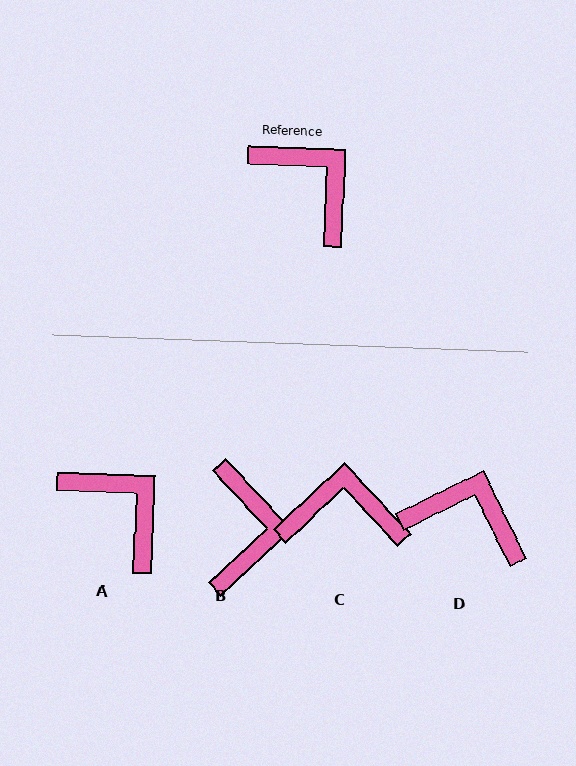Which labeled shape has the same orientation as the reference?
A.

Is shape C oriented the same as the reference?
No, it is off by about 46 degrees.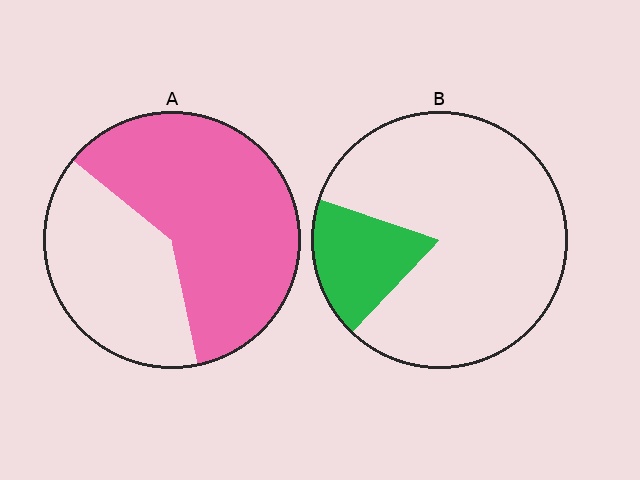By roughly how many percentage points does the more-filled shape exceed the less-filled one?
By roughly 45 percentage points (A over B).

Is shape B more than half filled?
No.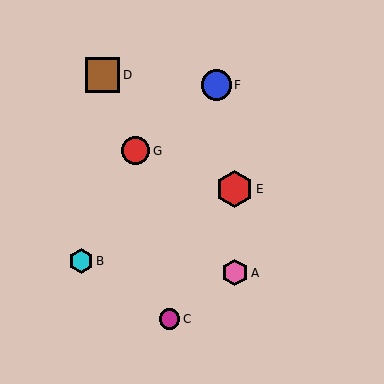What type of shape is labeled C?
Shape C is a magenta circle.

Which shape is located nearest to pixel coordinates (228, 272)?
The pink hexagon (labeled A) at (235, 273) is nearest to that location.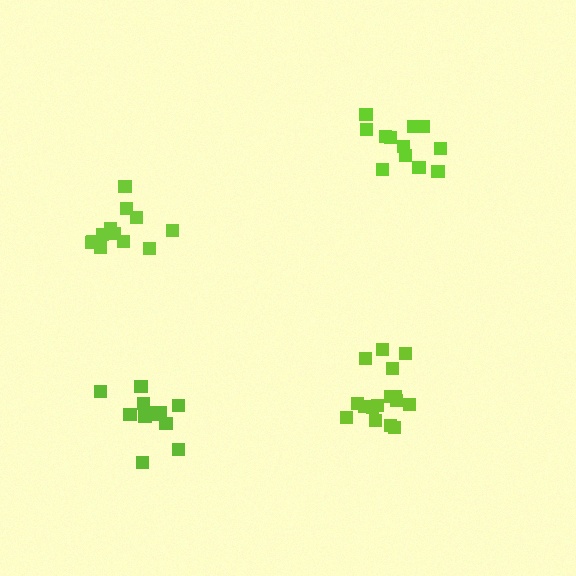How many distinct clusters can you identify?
There are 4 distinct clusters.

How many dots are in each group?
Group 1: 12 dots, Group 2: 13 dots, Group 3: 16 dots, Group 4: 13 dots (54 total).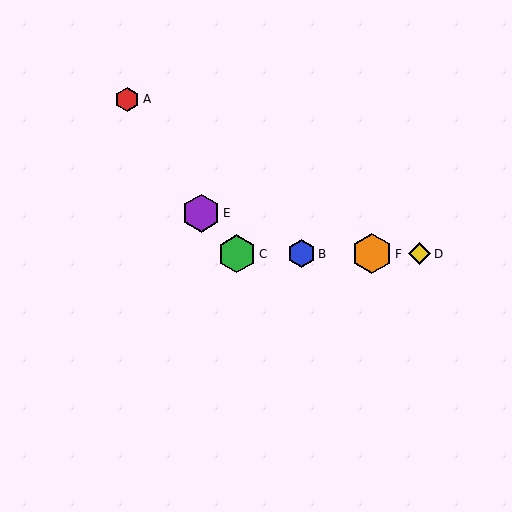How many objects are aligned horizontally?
4 objects (B, C, D, F) are aligned horizontally.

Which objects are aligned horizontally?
Objects B, C, D, F are aligned horizontally.